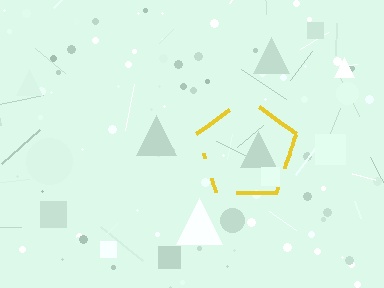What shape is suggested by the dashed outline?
The dashed outline suggests a pentagon.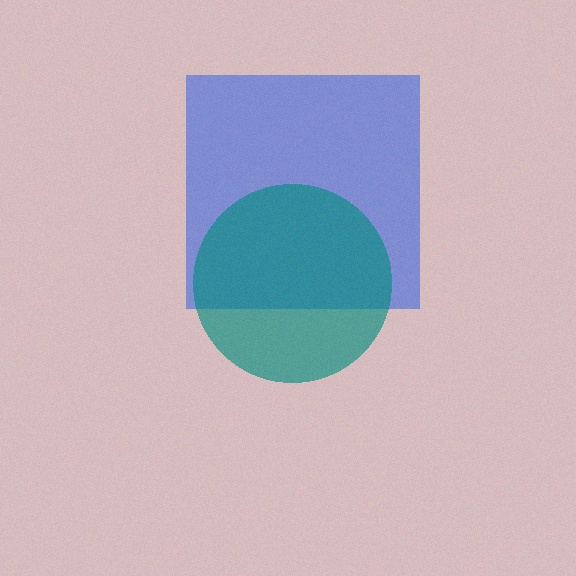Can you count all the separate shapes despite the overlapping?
Yes, there are 2 separate shapes.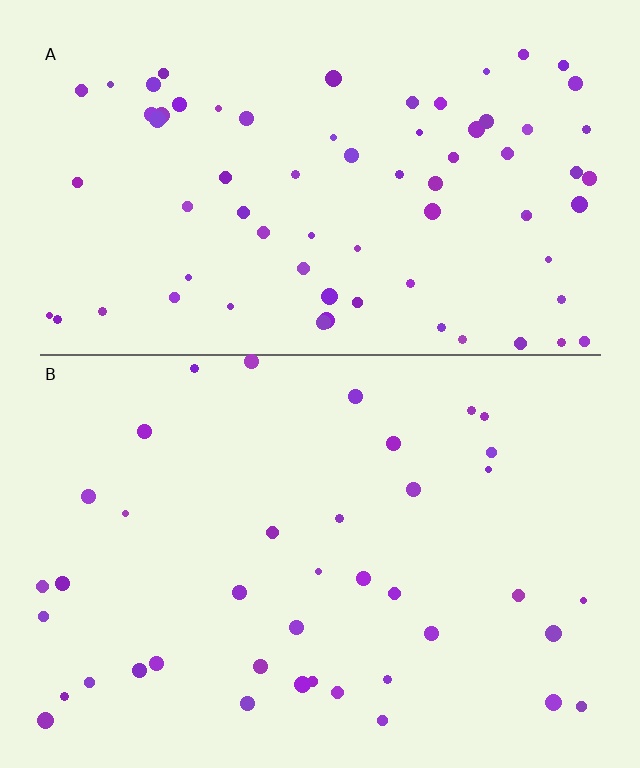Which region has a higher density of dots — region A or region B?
A (the top).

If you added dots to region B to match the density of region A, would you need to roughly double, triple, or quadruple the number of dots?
Approximately double.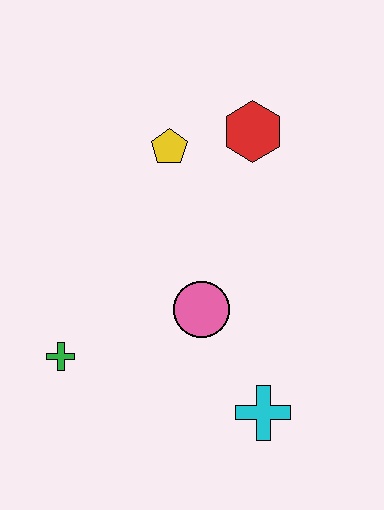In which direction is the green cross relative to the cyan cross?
The green cross is to the left of the cyan cross.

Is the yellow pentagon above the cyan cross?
Yes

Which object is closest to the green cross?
The pink circle is closest to the green cross.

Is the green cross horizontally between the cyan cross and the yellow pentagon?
No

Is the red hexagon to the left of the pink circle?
No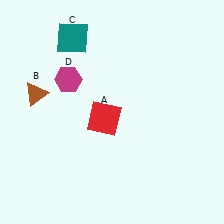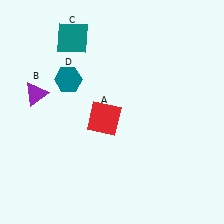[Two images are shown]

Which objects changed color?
B changed from brown to purple. D changed from magenta to teal.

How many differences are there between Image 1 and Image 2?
There are 2 differences between the two images.